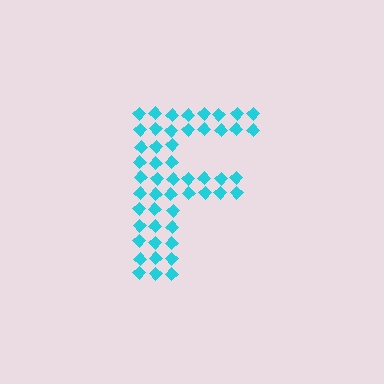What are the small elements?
The small elements are diamonds.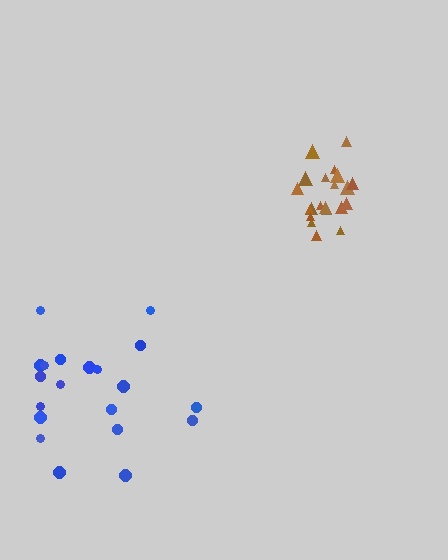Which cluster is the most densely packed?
Brown.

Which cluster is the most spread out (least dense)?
Blue.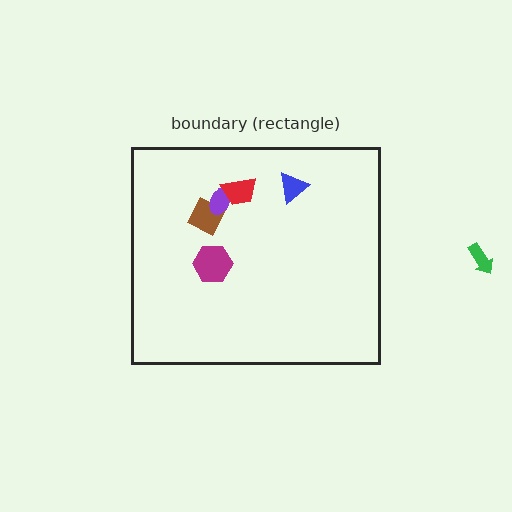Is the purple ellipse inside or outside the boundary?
Inside.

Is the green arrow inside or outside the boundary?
Outside.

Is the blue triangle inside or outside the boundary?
Inside.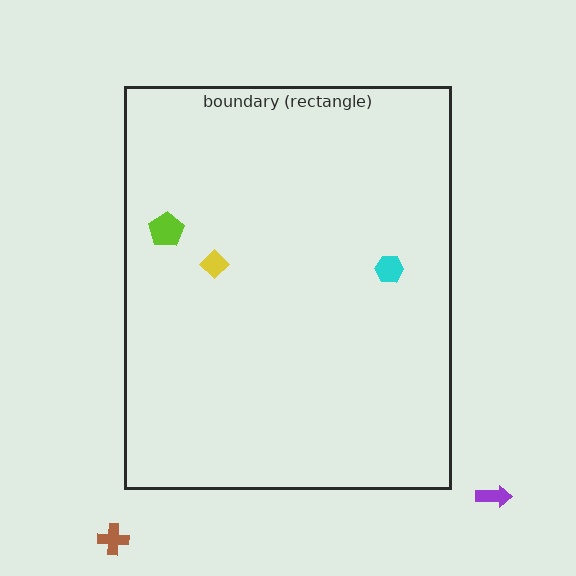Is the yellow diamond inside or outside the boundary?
Inside.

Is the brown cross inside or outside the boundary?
Outside.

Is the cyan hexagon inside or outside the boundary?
Inside.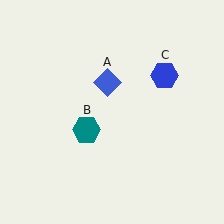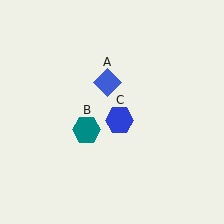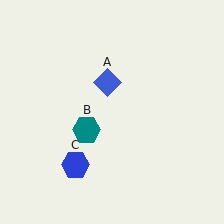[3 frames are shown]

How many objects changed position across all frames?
1 object changed position: blue hexagon (object C).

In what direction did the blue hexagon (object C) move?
The blue hexagon (object C) moved down and to the left.